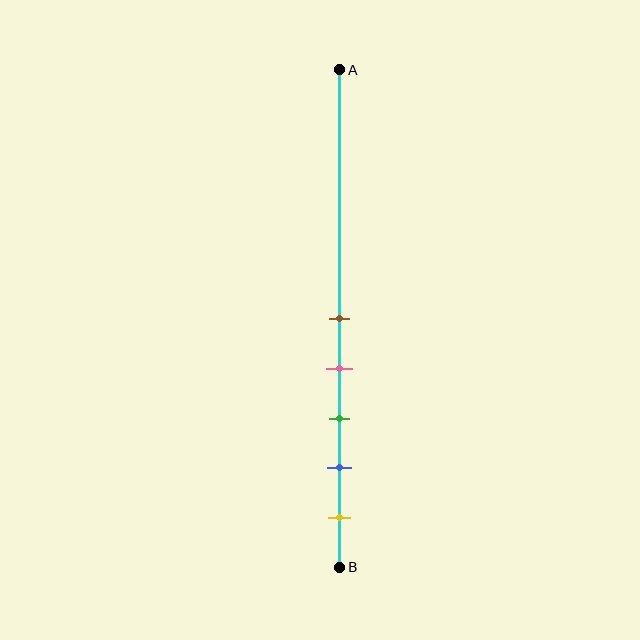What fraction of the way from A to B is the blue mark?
The blue mark is approximately 80% (0.8) of the way from A to B.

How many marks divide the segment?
There are 5 marks dividing the segment.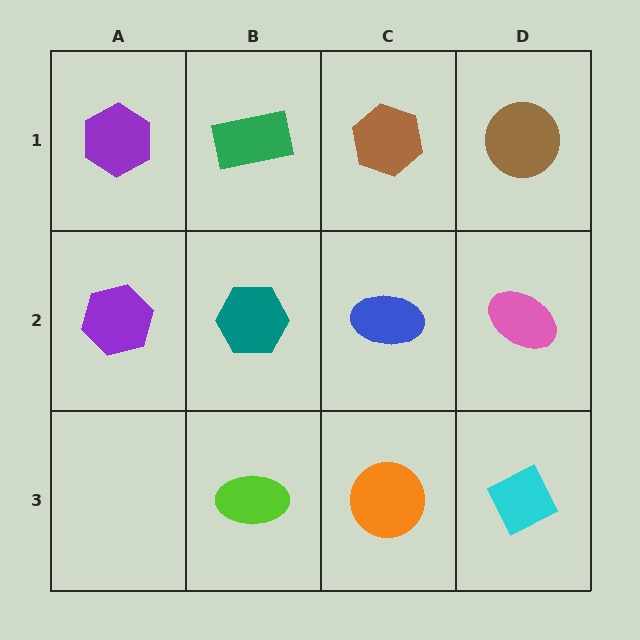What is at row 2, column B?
A teal hexagon.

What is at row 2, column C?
A blue ellipse.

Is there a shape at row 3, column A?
No, that cell is empty.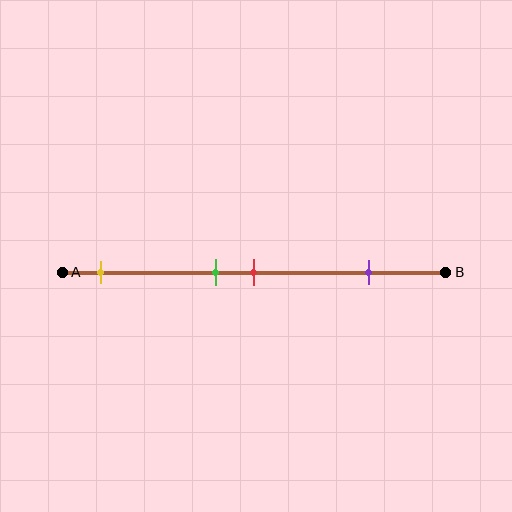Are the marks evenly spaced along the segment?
No, the marks are not evenly spaced.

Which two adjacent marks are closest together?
The green and red marks are the closest adjacent pair.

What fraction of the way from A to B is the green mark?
The green mark is approximately 40% (0.4) of the way from A to B.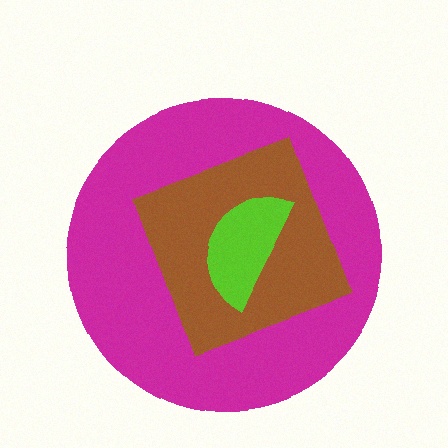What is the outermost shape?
The magenta circle.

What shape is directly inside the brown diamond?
The lime semicircle.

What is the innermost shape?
The lime semicircle.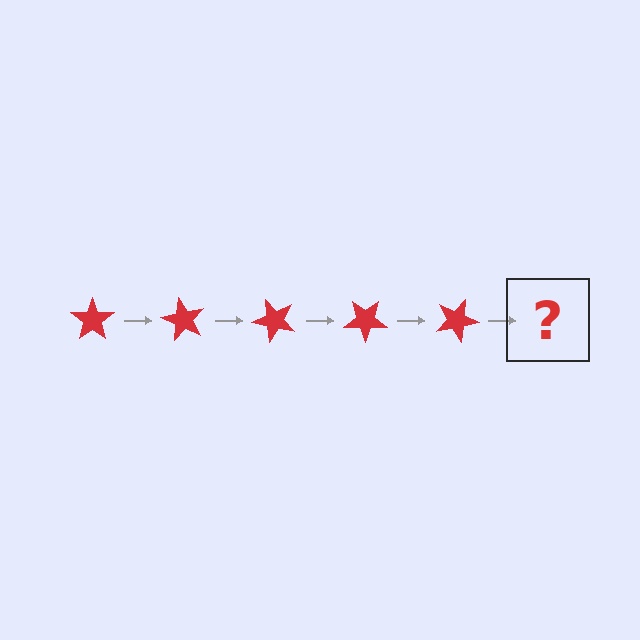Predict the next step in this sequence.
The next step is a red star rotated 300 degrees.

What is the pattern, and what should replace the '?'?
The pattern is that the star rotates 60 degrees each step. The '?' should be a red star rotated 300 degrees.